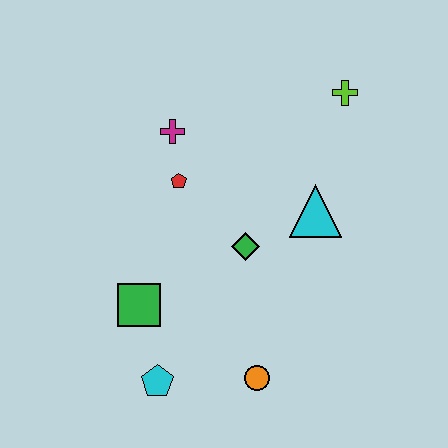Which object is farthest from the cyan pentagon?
The lime cross is farthest from the cyan pentagon.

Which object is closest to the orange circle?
The cyan pentagon is closest to the orange circle.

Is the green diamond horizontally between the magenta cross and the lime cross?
Yes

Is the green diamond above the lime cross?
No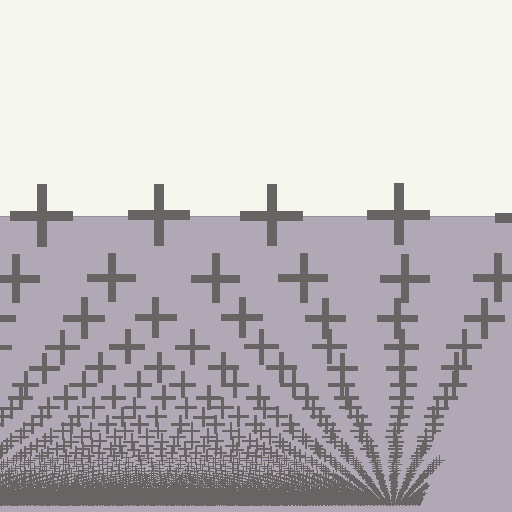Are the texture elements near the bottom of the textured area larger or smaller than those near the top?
Smaller. The gradient is inverted — elements near the bottom are smaller and denser.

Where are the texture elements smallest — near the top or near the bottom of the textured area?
Near the bottom.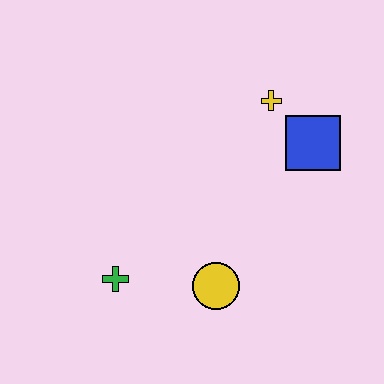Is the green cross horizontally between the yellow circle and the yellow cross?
No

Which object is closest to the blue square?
The yellow cross is closest to the blue square.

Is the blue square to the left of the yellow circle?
No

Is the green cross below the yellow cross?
Yes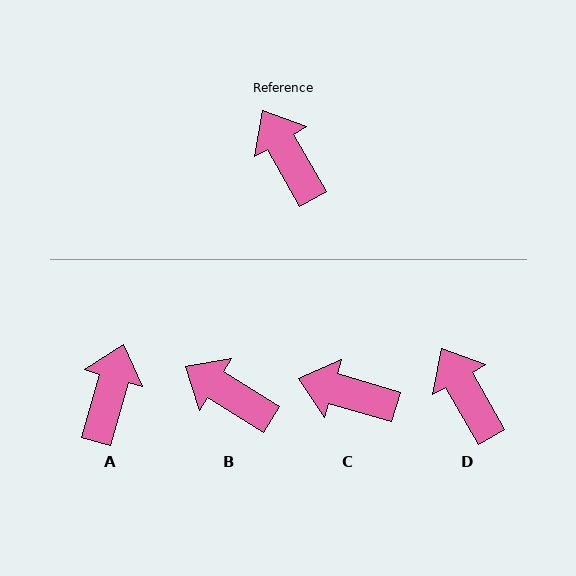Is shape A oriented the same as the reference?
No, it is off by about 45 degrees.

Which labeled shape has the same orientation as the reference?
D.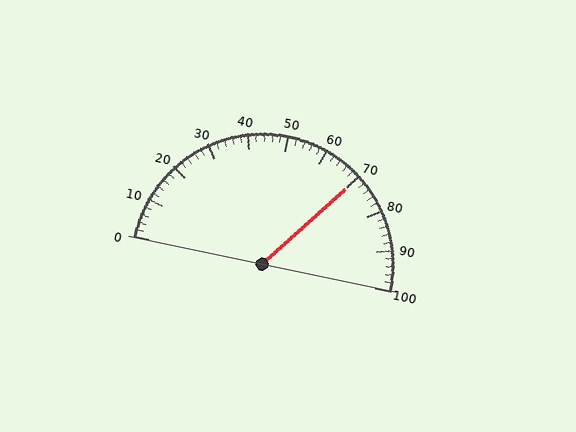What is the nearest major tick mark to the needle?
The nearest major tick mark is 70.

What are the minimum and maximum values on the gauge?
The gauge ranges from 0 to 100.